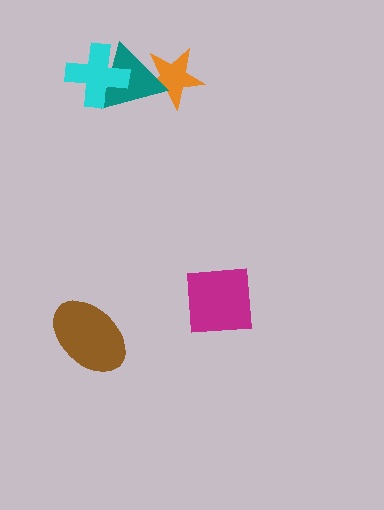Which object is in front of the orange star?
The teal triangle is in front of the orange star.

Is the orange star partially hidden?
Yes, it is partially covered by another shape.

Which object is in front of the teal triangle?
The cyan cross is in front of the teal triangle.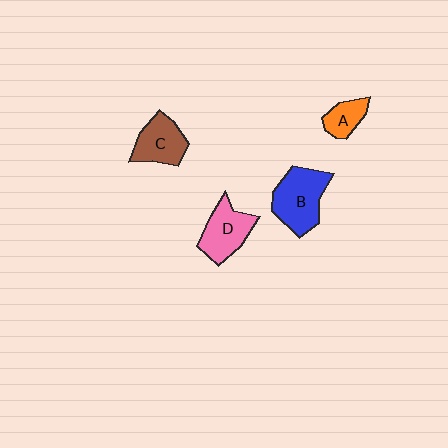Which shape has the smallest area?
Shape A (orange).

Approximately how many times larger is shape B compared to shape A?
Approximately 2.2 times.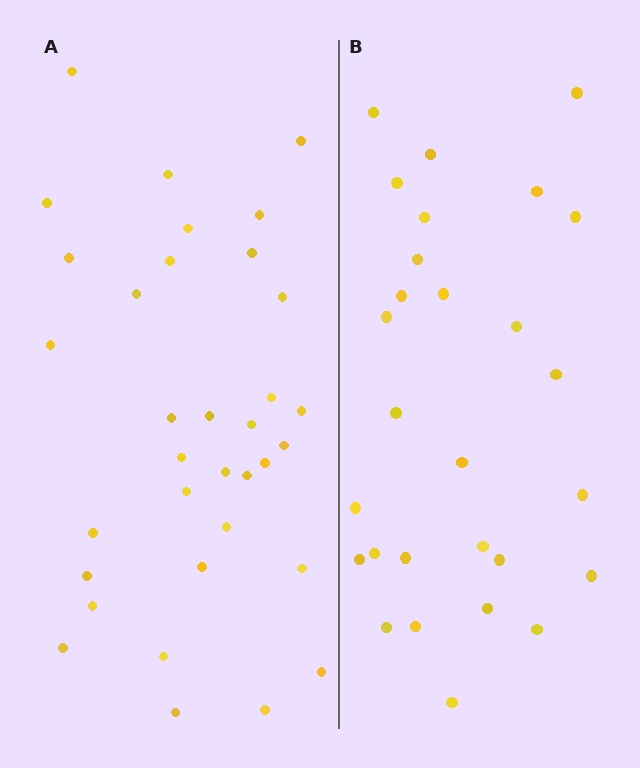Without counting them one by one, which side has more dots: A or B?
Region A (the left region) has more dots.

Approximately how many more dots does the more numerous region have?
Region A has about 6 more dots than region B.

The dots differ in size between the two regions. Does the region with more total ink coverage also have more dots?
No. Region B has more total ink coverage because its dots are larger, but region A actually contains more individual dots. Total area can be misleading — the number of items is what matters here.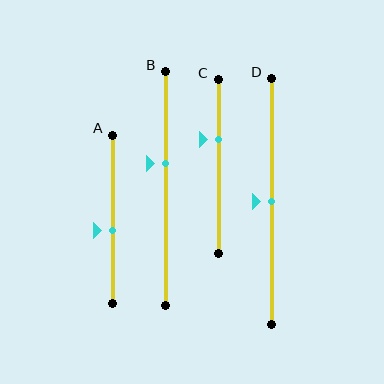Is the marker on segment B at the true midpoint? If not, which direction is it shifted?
No, the marker on segment B is shifted upward by about 11% of the segment length.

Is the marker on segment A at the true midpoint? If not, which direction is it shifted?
No, the marker on segment A is shifted downward by about 6% of the segment length.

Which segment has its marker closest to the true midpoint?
Segment D has its marker closest to the true midpoint.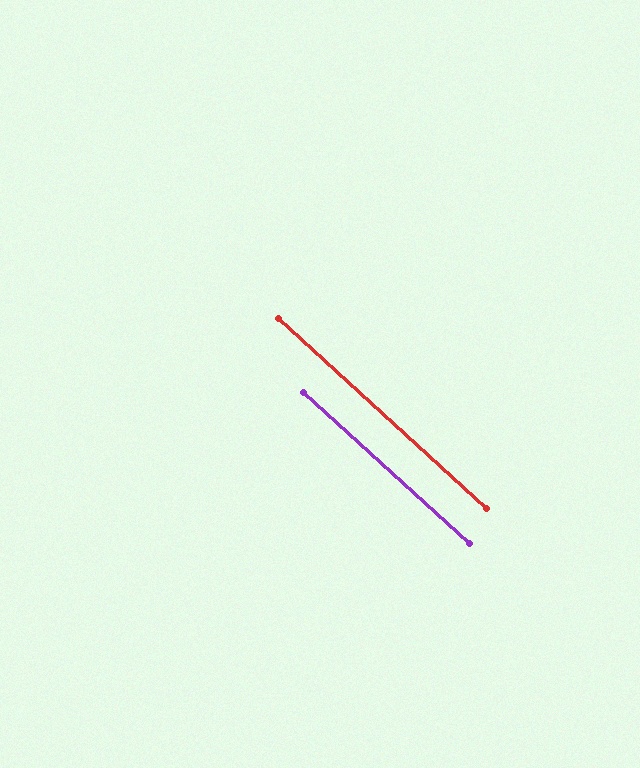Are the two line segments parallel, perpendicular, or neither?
Parallel — their directions differ by only 0.0°.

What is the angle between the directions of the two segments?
Approximately 0 degrees.